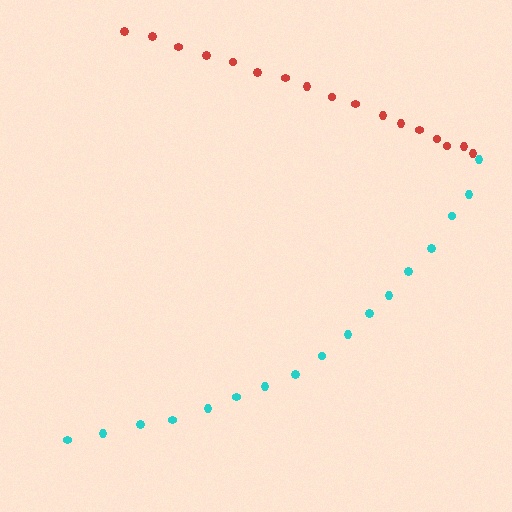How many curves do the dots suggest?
There are 2 distinct paths.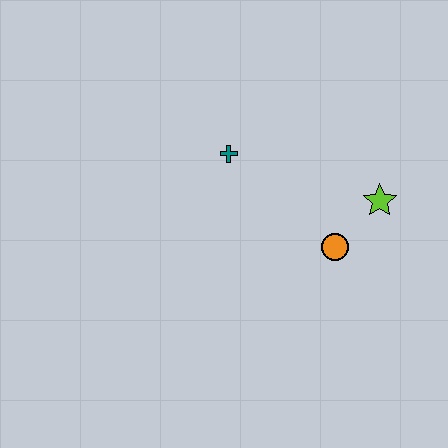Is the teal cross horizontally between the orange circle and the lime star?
No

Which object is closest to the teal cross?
The orange circle is closest to the teal cross.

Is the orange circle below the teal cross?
Yes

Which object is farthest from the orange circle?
The teal cross is farthest from the orange circle.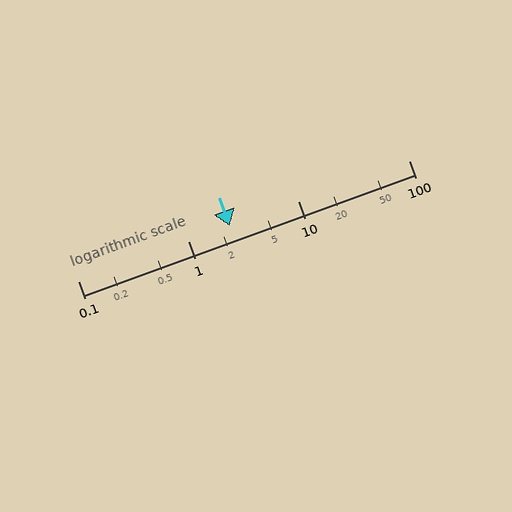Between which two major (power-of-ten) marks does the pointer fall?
The pointer is between 1 and 10.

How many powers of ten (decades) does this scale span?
The scale spans 3 decades, from 0.1 to 100.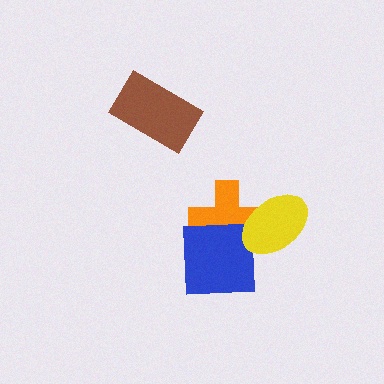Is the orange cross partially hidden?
Yes, it is partially covered by another shape.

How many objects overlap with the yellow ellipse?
2 objects overlap with the yellow ellipse.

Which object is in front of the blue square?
The yellow ellipse is in front of the blue square.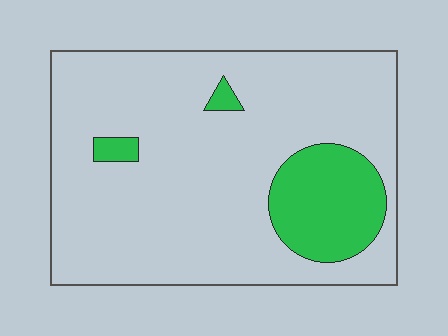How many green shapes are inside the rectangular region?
3.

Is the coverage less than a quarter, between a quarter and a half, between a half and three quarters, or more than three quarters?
Less than a quarter.